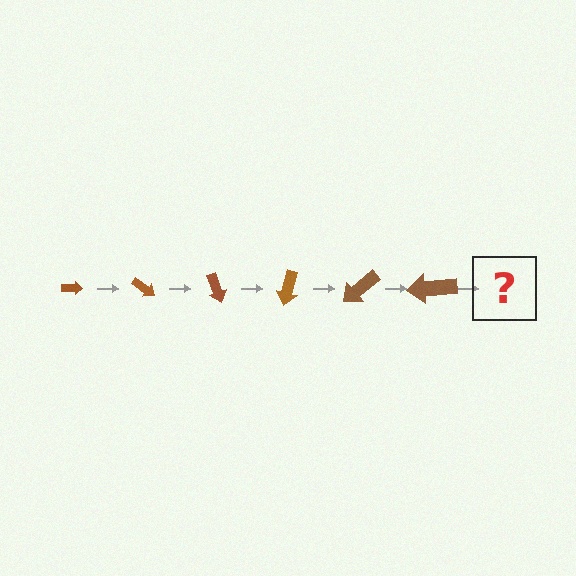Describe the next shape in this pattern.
It should be an arrow, larger than the previous one and rotated 210 degrees from the start.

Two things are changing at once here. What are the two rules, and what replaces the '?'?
The two rules are that the arrow grows larger each step and it rotates 35 degrees each step. The '?' should be an arrow, larger than the previous one and rotated 210 degrees from the start.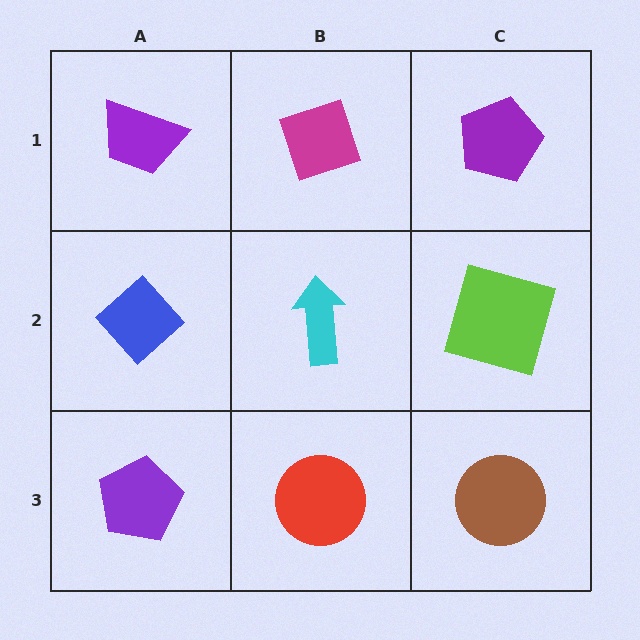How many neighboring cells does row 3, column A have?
2.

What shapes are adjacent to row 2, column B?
A magenta diamond (row 1, column B), a red circle (row 3, column B), a blue diamond (row 2, column A), a lime square (row 2, column C).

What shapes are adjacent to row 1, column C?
A lime square (row 2, column C), a magenta diamond (row 1, column B).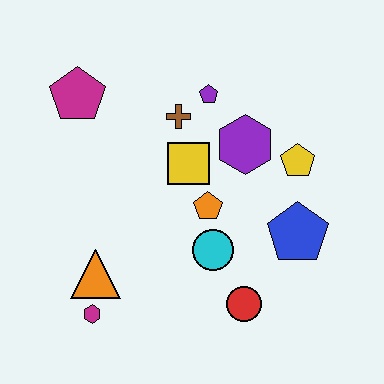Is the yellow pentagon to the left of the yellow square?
No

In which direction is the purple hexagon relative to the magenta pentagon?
The purple hexagon is to the right of the magenta pentagon.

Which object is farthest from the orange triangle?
The yellow pentagon is farthest from the orange triangle.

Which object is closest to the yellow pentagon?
The purple hexagon is closest to the yellow pentagon.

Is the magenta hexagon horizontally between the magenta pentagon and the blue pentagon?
Yes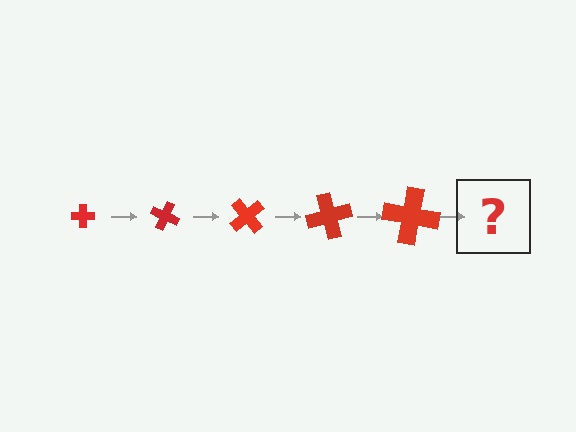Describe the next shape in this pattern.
It should be a cross, larger than the previous one and rotated 125 degrees from the start.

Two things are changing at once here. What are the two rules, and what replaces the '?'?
The two rules are that the cross grows larger each step and it rotates 25 degrees each step. The '?' should be a cross, larger than the previous one and rotated 125 degrees from the start.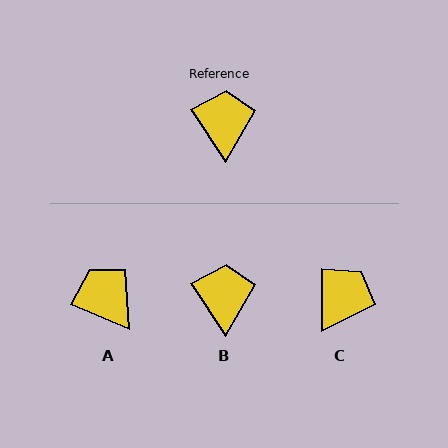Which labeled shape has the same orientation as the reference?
B.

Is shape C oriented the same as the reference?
No, it is off by about 33 degrees.